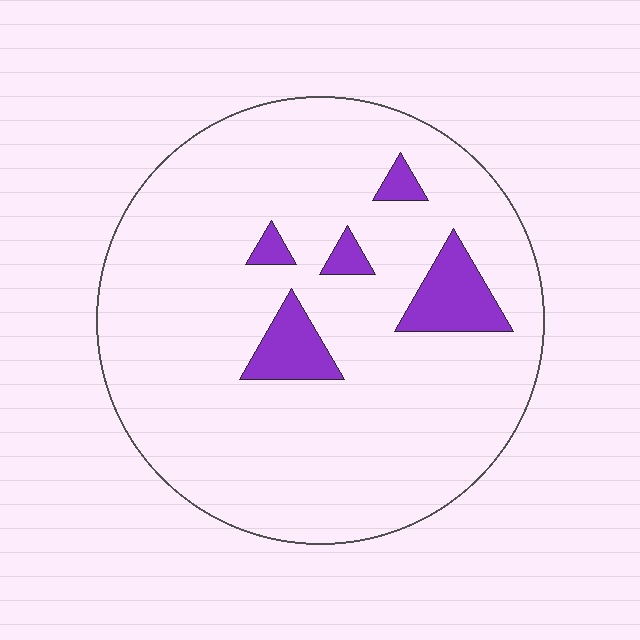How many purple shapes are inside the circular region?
5.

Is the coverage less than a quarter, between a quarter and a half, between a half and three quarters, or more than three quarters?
Less than a quarter.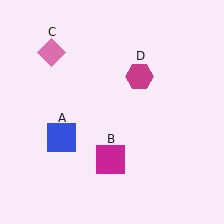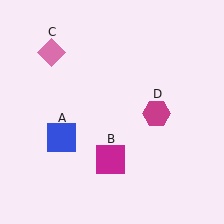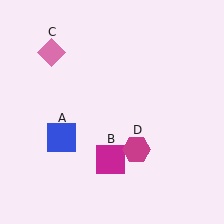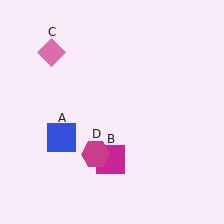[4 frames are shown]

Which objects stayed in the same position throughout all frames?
Blue square (object A) and magenta square (object B) and pink diamond (object C) remained stationary.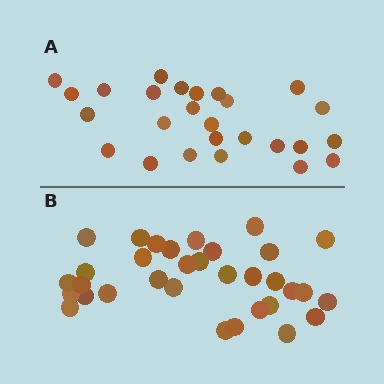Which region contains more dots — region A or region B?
Region B (the bottom region) has more dots.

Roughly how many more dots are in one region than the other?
Region B has roughly 8 or so more dots than region A.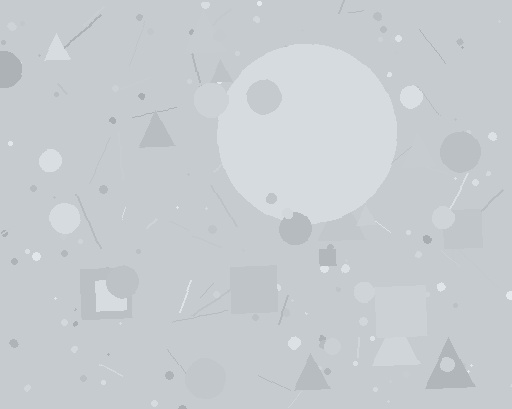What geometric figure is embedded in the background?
A circle is embedded in the background.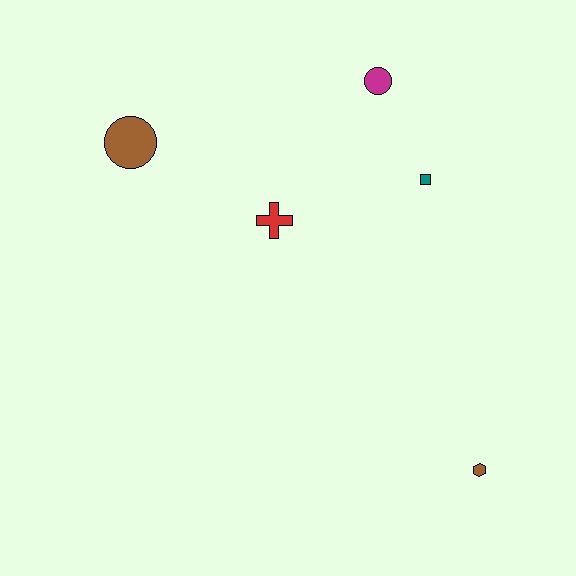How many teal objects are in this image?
There is 1 teal object.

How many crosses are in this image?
There is 1 cross.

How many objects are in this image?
There are 5 objects.